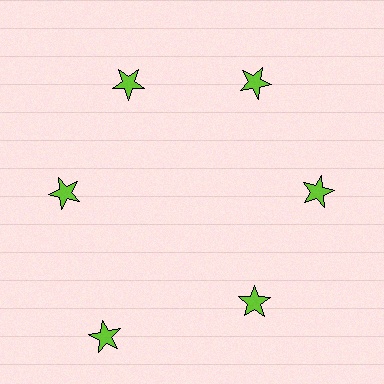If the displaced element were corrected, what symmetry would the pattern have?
It would have 6-fold rotational symmetry — the pattern would map onto itself every 60 degrees.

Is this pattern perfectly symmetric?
No. The 6 lime stars are arranged in a ring, but one element near the 7 o'clock position is pushed outward from the center, breaking the 6-fold rotational symmetry.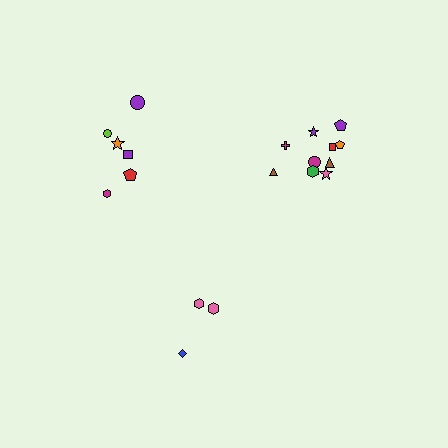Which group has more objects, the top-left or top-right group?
The top-right group.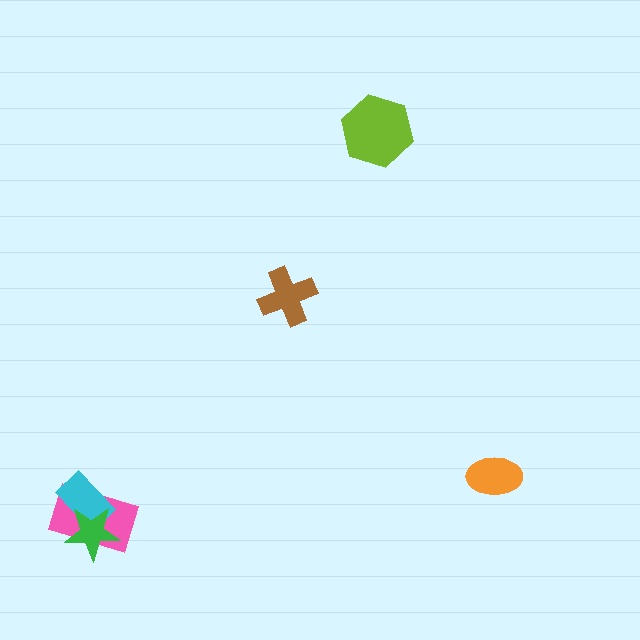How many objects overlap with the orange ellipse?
0 objects overlap with the orange ellipse.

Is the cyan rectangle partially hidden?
Yes, it is partially covered by another shape.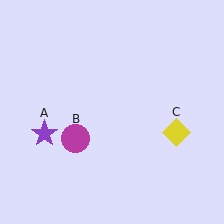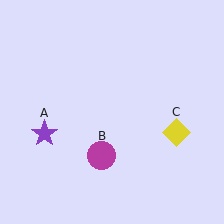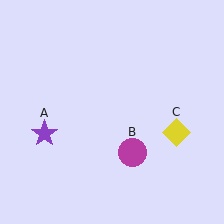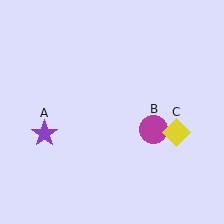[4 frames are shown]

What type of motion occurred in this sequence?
The magenta circle (object B) rotated counterclockwise around the center of the scene.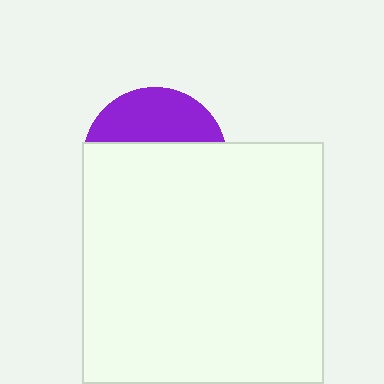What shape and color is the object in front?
The object in front is a white square.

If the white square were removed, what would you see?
You would see the complete purple circle.